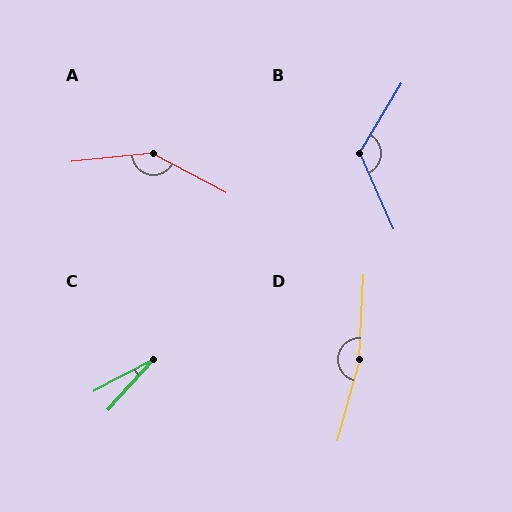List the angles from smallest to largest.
C (20°), B (125°), A (146°), D (168°).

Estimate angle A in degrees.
Approximately 146 degrees.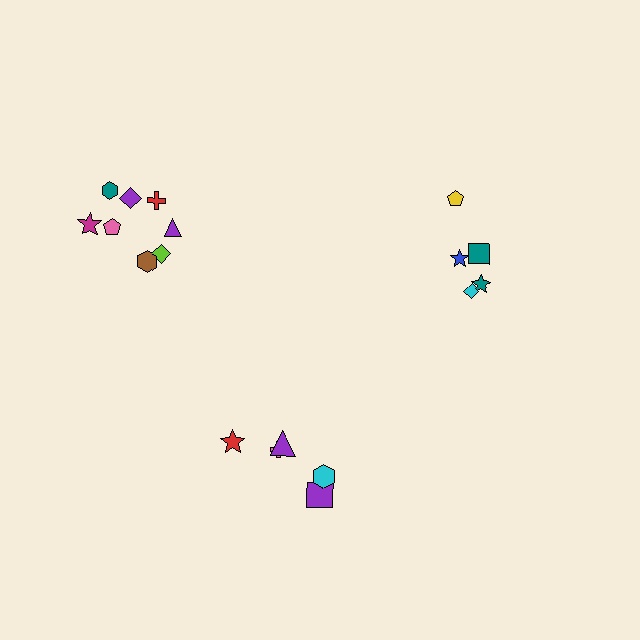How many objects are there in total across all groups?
There are 18 objects.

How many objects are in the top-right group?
There are 5 objects.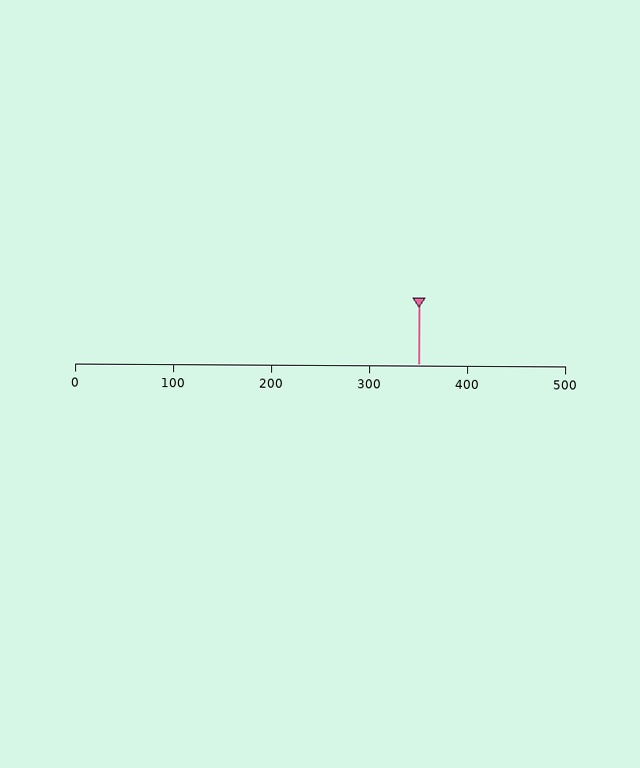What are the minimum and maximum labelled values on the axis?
The axis runs from 0 to 500.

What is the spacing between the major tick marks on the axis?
The major ticks are spaced 100 apart.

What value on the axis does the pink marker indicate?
The marker indicates approximately 350.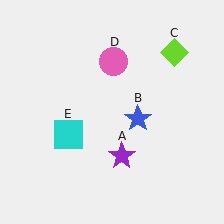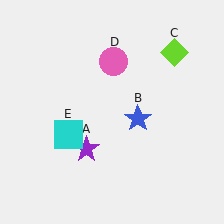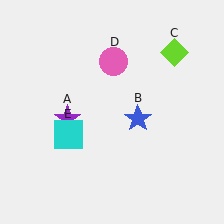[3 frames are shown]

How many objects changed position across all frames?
1 object changed position: purple star (object A).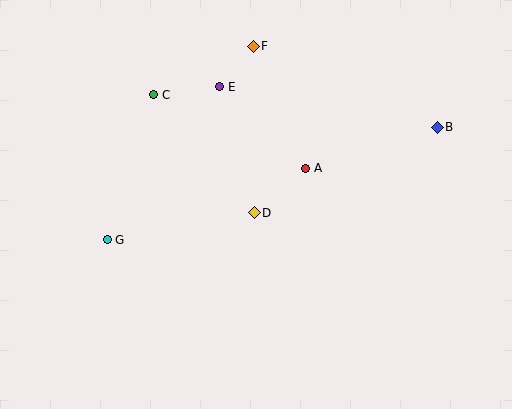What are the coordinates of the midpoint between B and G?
The midpoint between B and G is at (272, 184).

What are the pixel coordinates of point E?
Point E is at (220, 87).